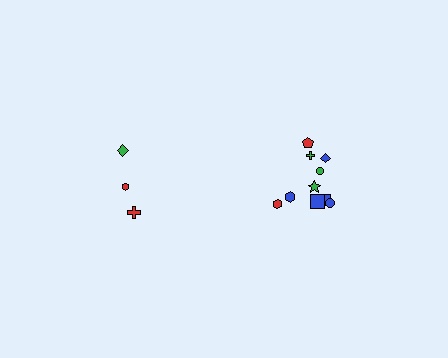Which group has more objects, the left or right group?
The right group.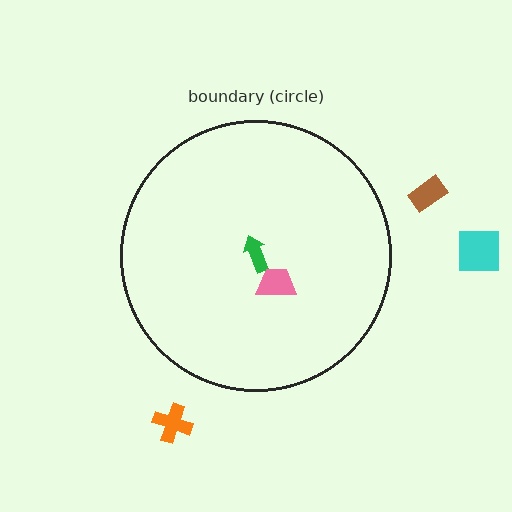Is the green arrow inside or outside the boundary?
Inside.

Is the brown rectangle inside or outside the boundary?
Outside.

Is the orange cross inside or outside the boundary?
Outside.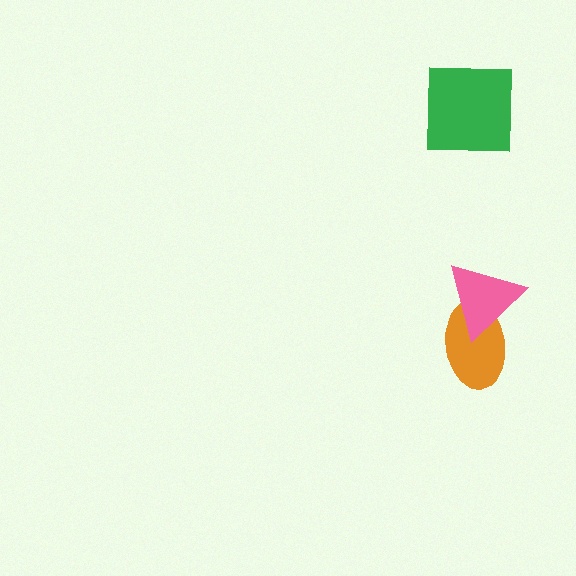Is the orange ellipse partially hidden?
Yes, it is partially covered by another shape.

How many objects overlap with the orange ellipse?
1 object overlaps with the orange ellipse.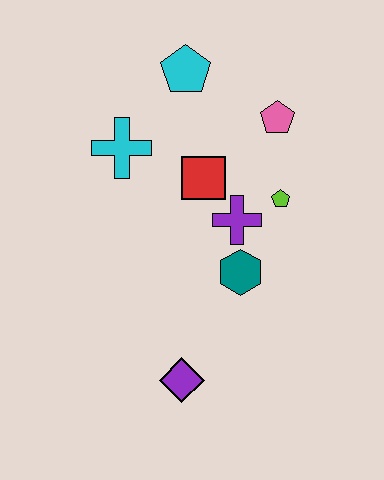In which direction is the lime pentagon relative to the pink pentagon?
The lime pentagon is below the pink pentagon.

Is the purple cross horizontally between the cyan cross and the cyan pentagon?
No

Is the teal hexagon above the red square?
No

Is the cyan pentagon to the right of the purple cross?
No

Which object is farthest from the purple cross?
The purple diamond is farthest from the purple cross.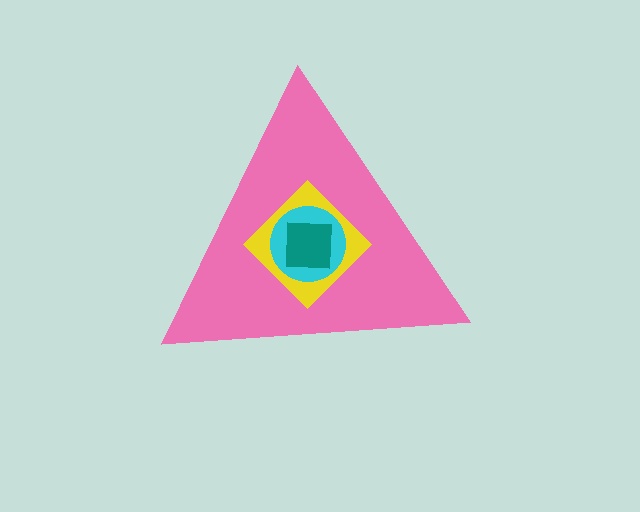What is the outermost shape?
The pink triangle.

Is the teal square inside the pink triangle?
Yes.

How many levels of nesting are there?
4.